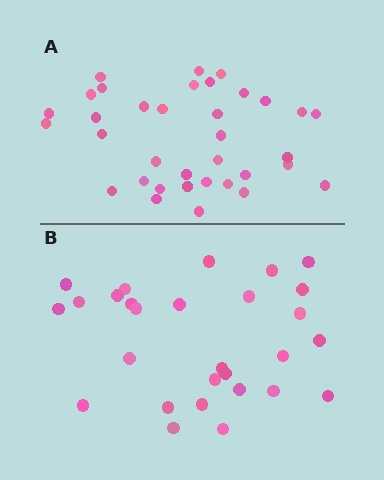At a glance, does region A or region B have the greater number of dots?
Region A (the top region) has more dots.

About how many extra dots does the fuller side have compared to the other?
Region A has roughly 8 or so more dots than region B.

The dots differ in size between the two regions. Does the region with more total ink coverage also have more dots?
No. Region B has more total ink coverage because its dots are larger, but region A actually contains more individual dots. Total area can be misleading — the number of items is what matters here.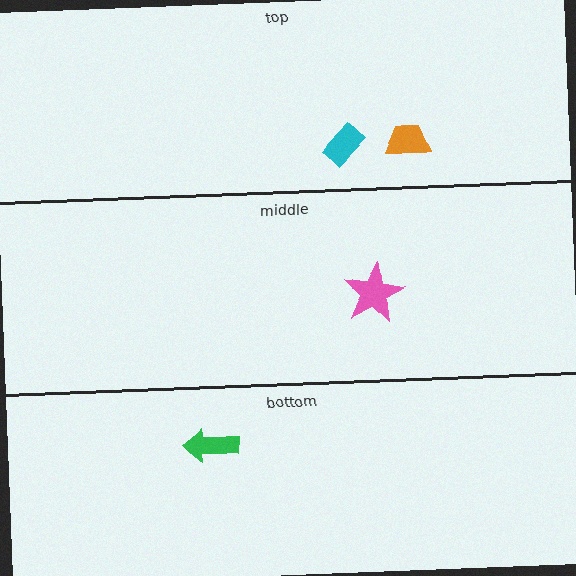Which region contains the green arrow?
The bottom region.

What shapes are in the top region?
The orange trapezoid, the cyan rectangle.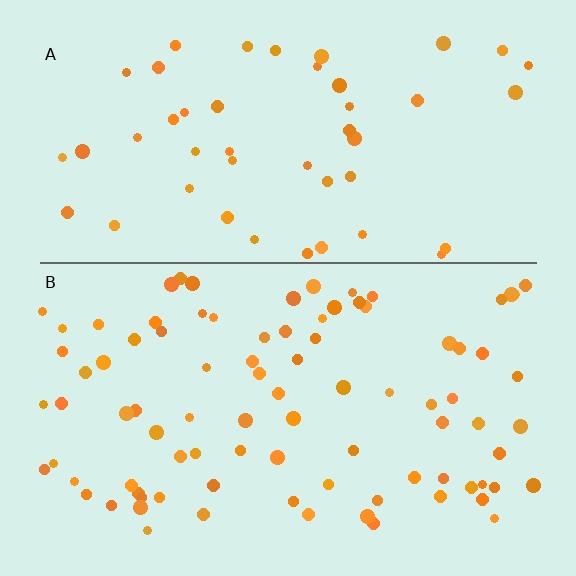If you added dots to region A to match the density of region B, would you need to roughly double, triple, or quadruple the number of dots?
Approximately double.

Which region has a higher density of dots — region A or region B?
B (the bottom).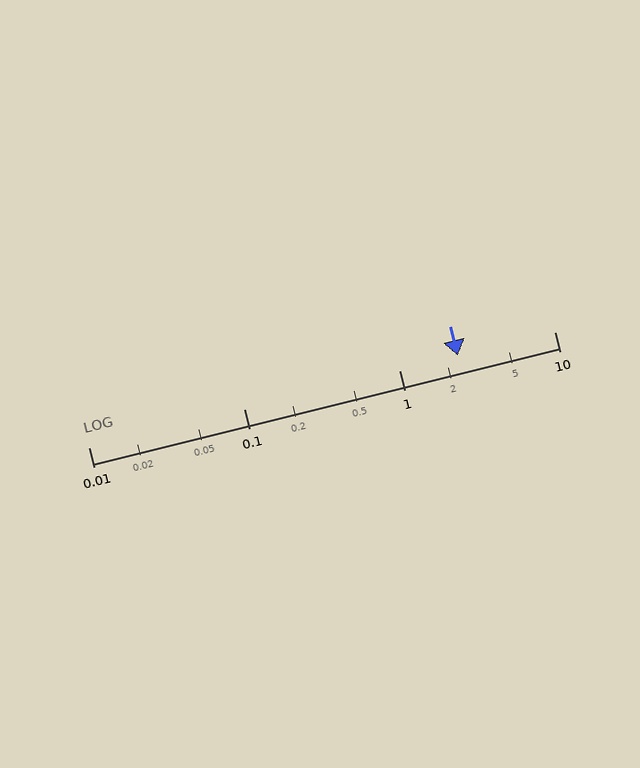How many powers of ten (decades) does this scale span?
The scale spans 3 decades, from 0.01 to 10.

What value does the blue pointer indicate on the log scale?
The pointer indicates approximately 2.4.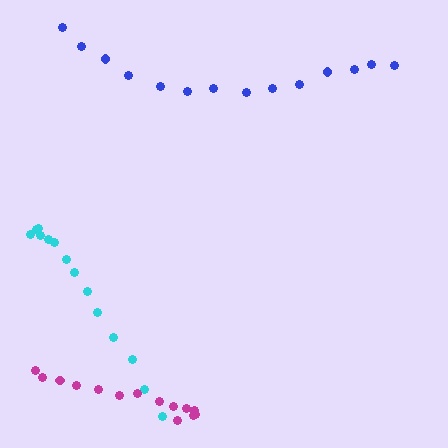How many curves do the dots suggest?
There are 3 distinct paths.